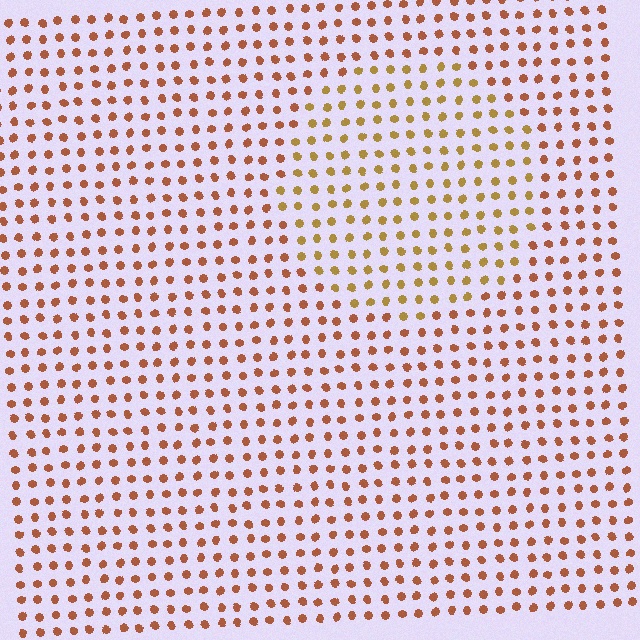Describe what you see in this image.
The image is filled with small brown elements in a uniform arrangement. A circle-shaped region is visible where the elements are tinted to a slightly different hue, forming a subtle color boundary.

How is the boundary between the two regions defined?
The boundary is defined purely by a slight shift in hue (about 28 degrees). Spacing, size, and orientation are identical on both sides.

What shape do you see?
I see a circle.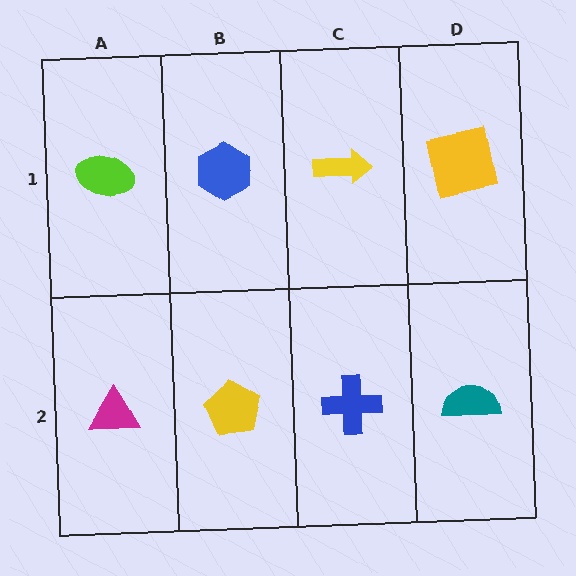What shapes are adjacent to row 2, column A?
A lime ellipse (row 1, column A), a yellow pentagon (row 2, column B).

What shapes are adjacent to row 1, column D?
A teal semicircle (row 2, column D), a yellow arrow (row 1, column C).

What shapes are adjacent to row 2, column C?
A yellow arrow (row 1, column C), a yellow pentagon (row 2, column B), a teal semicircle (row 2, column D).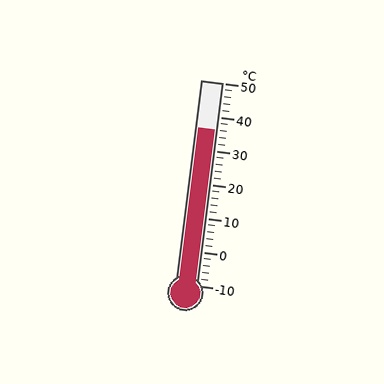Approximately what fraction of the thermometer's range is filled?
The thermometer is filled to approximately 75% of its range.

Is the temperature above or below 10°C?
The temperature is above 10°C.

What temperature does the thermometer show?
The thermometer shows approximately 36°C.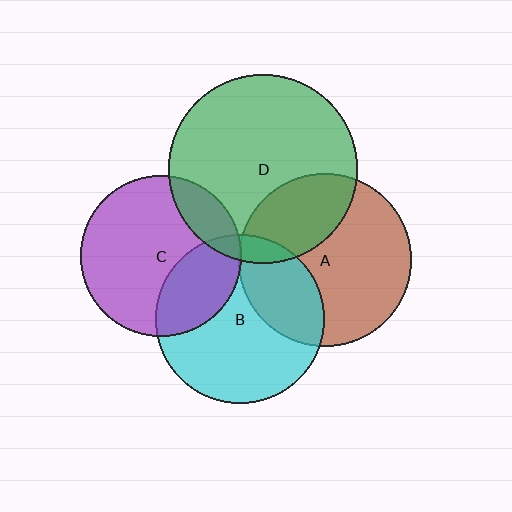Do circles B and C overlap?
Yes.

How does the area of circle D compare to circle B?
Approximately 1.3 times.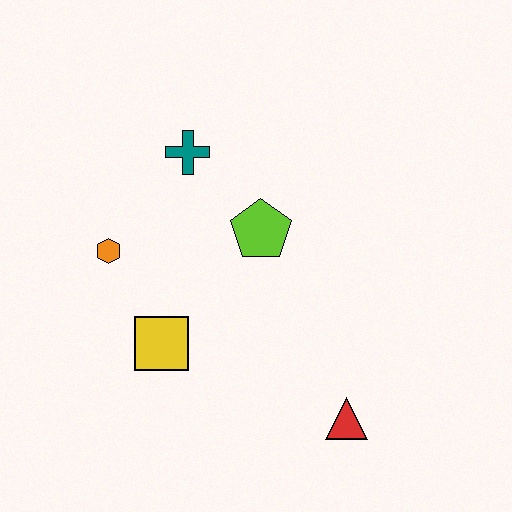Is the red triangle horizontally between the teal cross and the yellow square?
No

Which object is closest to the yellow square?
The orange hexagon is closest to the yellow square.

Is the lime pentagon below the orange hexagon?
No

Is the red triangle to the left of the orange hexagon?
No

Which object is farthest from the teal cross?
The red triangle is farthest from the teal cross.